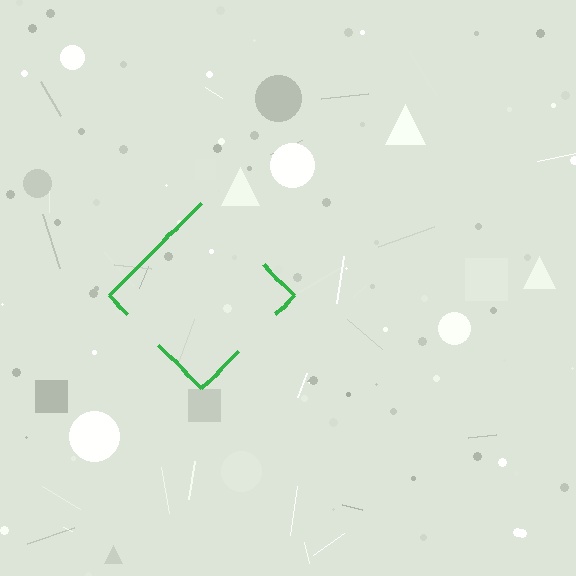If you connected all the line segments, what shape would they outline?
They would outline a diamond.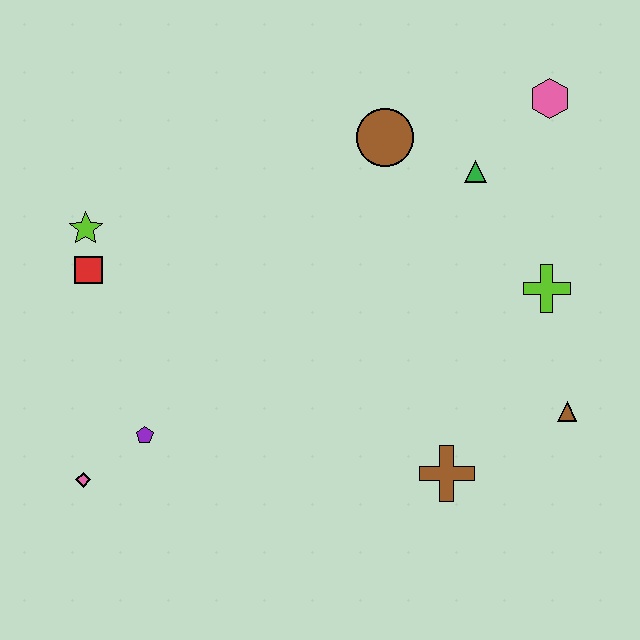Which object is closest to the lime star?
The red square is closest to the lime star.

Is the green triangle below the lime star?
No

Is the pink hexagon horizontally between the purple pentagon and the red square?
No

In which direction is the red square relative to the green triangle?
The red square is to the left of the green triangle.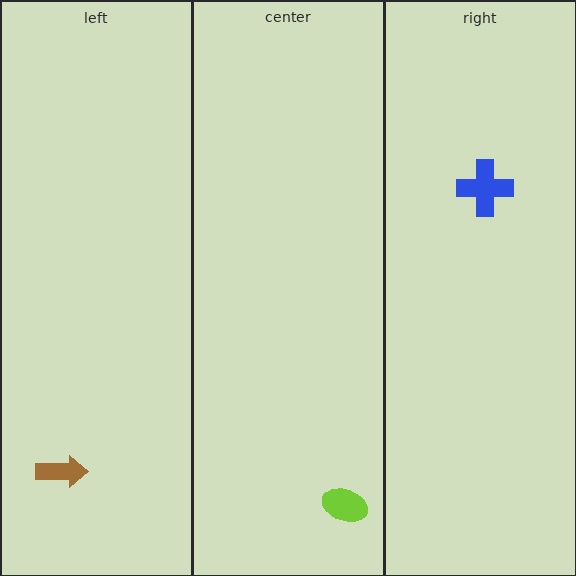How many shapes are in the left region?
1.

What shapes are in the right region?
The blue cross.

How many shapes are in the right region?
1.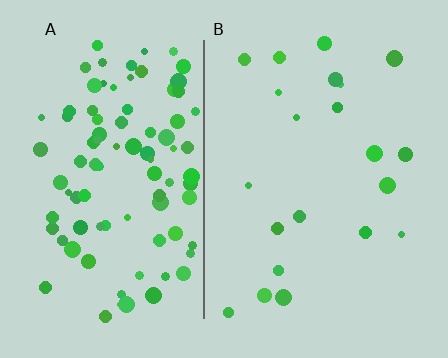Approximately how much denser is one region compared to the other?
Approximately 4.3× — region A over region B.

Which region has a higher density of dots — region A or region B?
A (the left).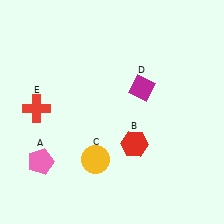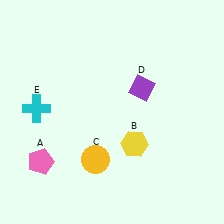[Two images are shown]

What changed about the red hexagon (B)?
In Image 1, B is red. In Image 2, it changed to yellow.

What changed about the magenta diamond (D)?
In Image 1, D is magenta. In Image 2, it changed to purple.